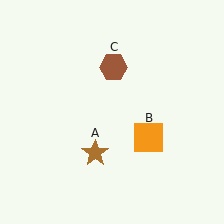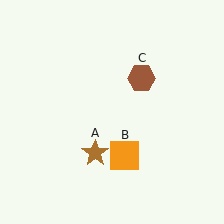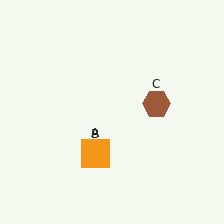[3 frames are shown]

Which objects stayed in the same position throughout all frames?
Brown star (object A) remained stationary.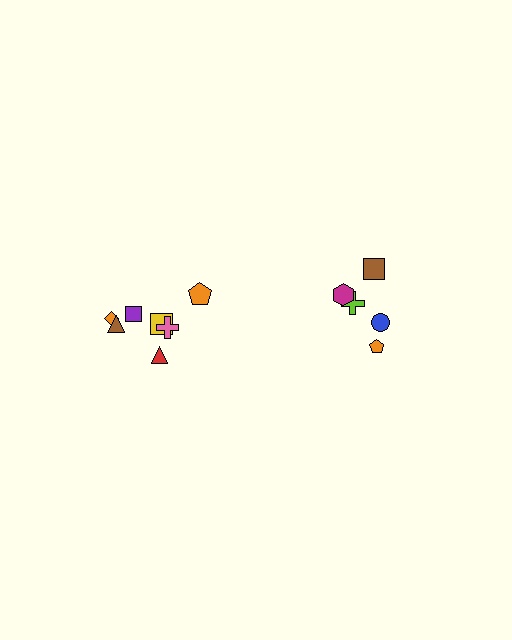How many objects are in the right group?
There are 5 objects.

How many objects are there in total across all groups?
There are 12 objects.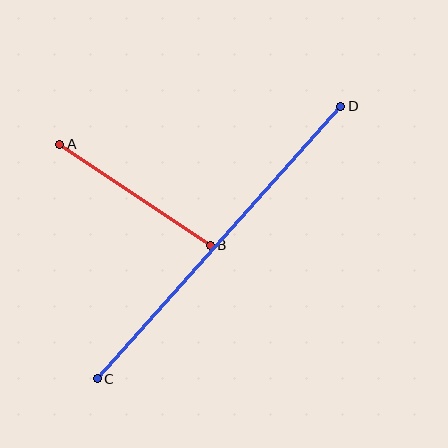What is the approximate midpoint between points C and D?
The midpoint is at approximately (219, 243) pixels.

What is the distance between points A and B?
The distance is approximately 181 pixels.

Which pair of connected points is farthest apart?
Points C and D are farthest apart.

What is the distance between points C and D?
The distance is approximately 365 pixels.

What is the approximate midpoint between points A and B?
The midpoint is at approximately (135, 195) pixels.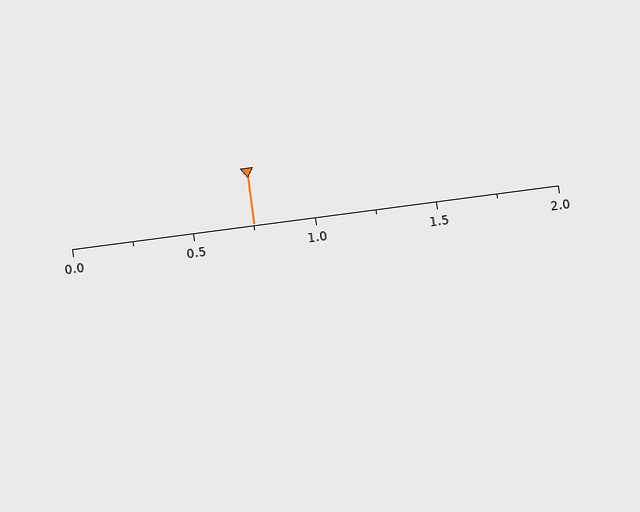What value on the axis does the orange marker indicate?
The marker indicates approximately 0.75.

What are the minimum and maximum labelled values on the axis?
The axis runs from 0.0 to 2.0.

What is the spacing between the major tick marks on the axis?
The major ticks are spaced 0.5 apart.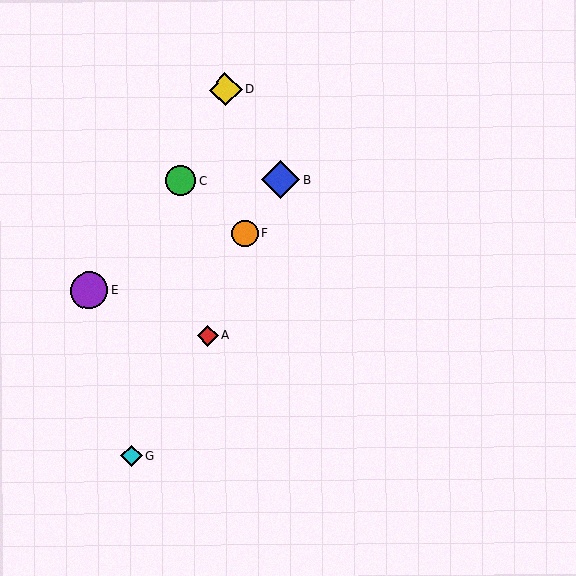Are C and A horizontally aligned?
No, C is at y≈180 and A is at y≈335.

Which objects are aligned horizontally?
Objects B, C are aligned horizontally.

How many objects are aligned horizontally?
2 objects (B, C) are aligned horizontally.